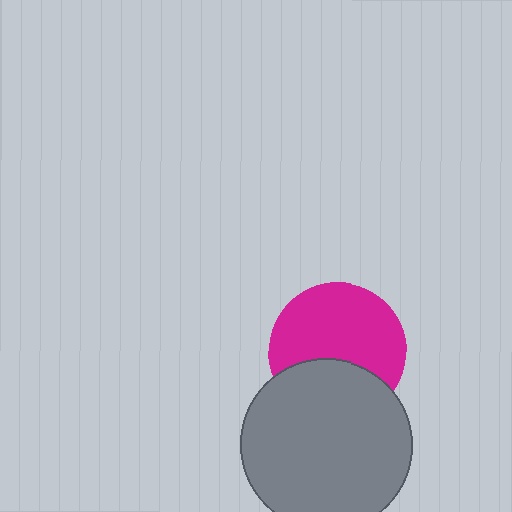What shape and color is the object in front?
The object in front is a gray circle.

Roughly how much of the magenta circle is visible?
About half of it is visible (roughly 65%).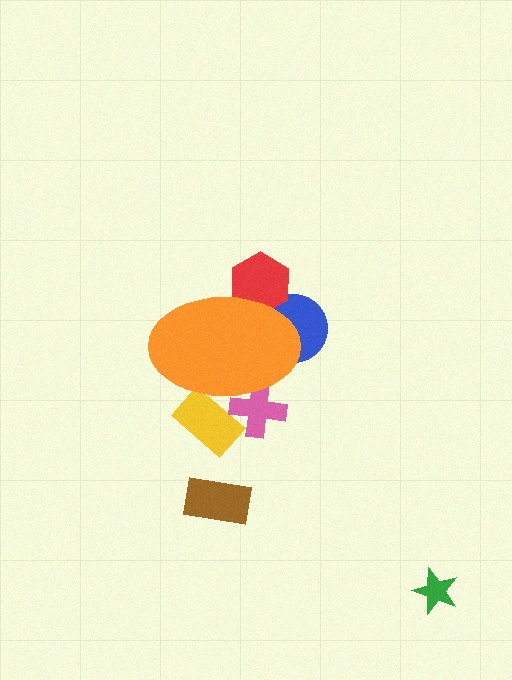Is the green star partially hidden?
No, the green star is fully visible.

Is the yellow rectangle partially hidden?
Yes, the yellow rectangle is partially hidden behind the orange ellipse.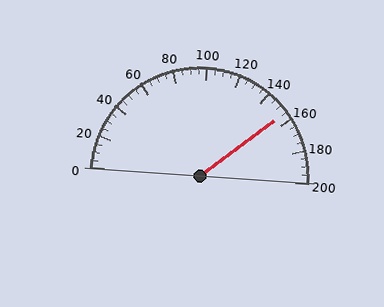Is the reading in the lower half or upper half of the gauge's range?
The reading is in the upper half of the range (0 to 200).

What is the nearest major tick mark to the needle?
The nearest major tick mark is 160.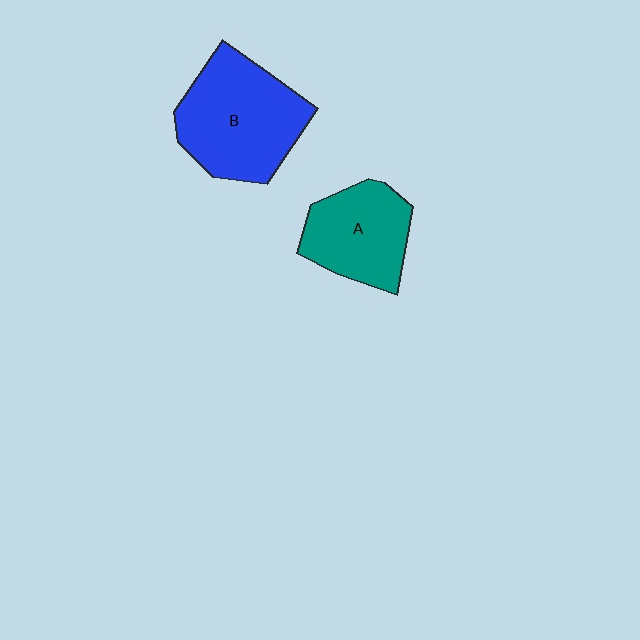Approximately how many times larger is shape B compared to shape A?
Approximately 1.4 times.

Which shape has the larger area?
Shape B (blue).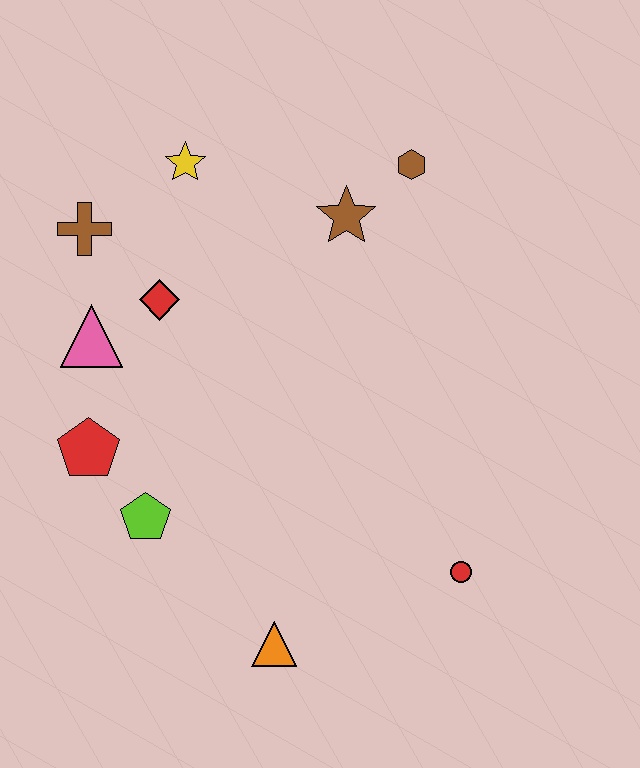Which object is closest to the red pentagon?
The lime pentagon is closest to the red pentagon.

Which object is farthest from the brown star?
The orange triangle is farthest from the brown star.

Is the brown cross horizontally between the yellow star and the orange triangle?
No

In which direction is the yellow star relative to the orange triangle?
The yellow star is above the orange triangle.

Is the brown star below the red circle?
No